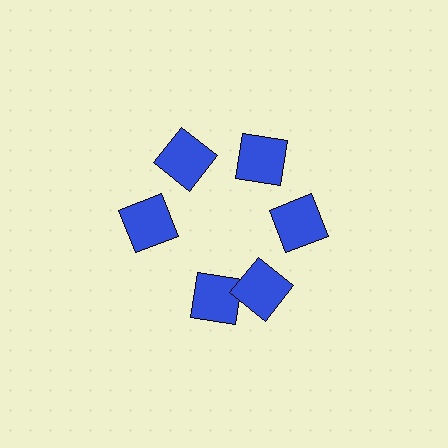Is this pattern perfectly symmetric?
No. The 6 blue squares are arranged in a ring, but one element near the 7 o'clock position is rotated out of alignment along the ring, breaking the 6-fold rotational symmetry.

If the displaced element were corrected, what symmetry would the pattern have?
It would have 6-fold rotational symmetry — the pattern would map onto itself every 60 degrees.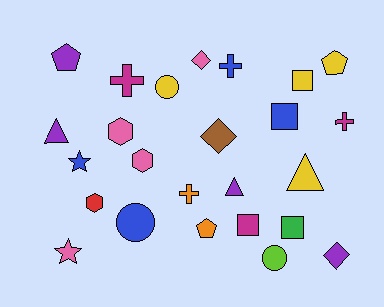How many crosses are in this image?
There are 4 crosses.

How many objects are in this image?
There are 25 objects.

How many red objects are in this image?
There is 1 red object.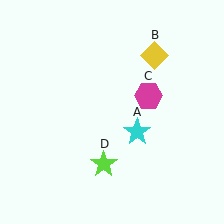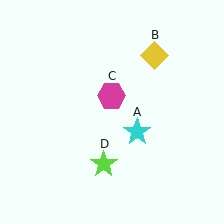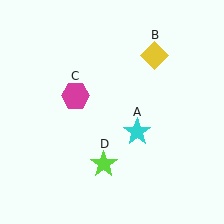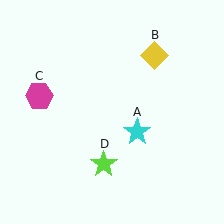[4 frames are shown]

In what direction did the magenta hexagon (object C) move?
The magenta hexagon (object C) moved left.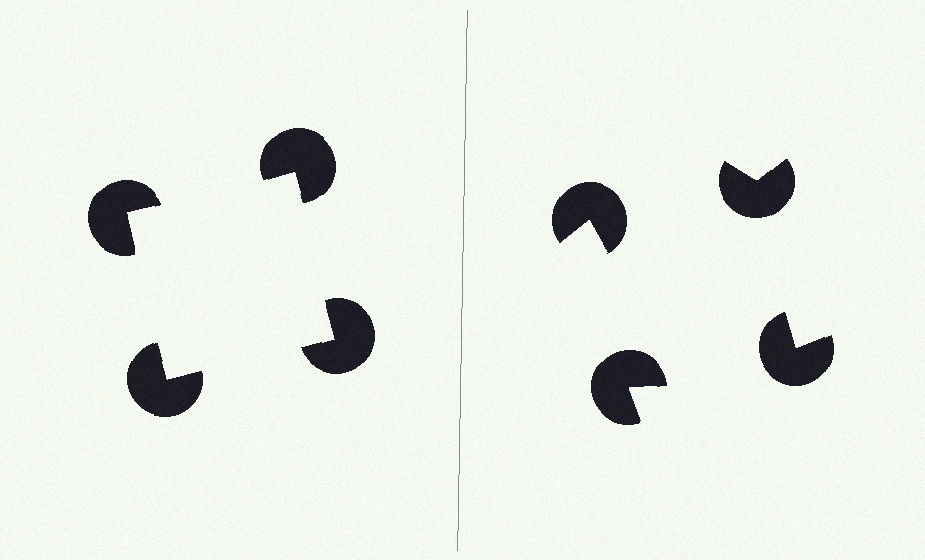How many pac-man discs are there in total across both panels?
8 — 4 on each side.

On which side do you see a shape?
An illusory square appears on the left side. On the right side the wedge cuts are rotated, so no coherent shape forms.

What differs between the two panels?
The pac-man discs are positioned identically on both sides; only the wedge orientations differ. On the left they align to a square; on the right they are misaligned.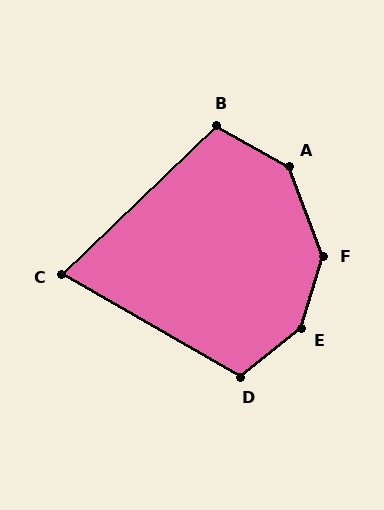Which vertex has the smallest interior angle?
C, at approximately 74 degrees.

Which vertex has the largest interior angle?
E, at approximately 146 degrees.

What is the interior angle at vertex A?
Approximately 140 degrees (obtuse).